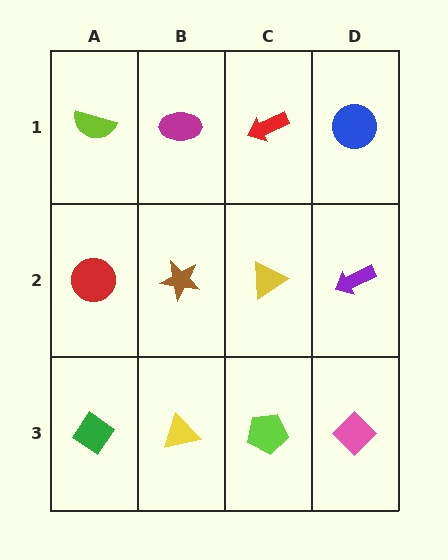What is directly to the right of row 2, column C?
A purple arrow.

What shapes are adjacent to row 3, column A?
A red circle (row 2, column A), a yellow triangle (row 3, column B).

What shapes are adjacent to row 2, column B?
A magenta ellipse (row 1, column B), a yellow triangle (row 3, column B), a red circle (row 2, column A), a yellow triangle (row 2, column C).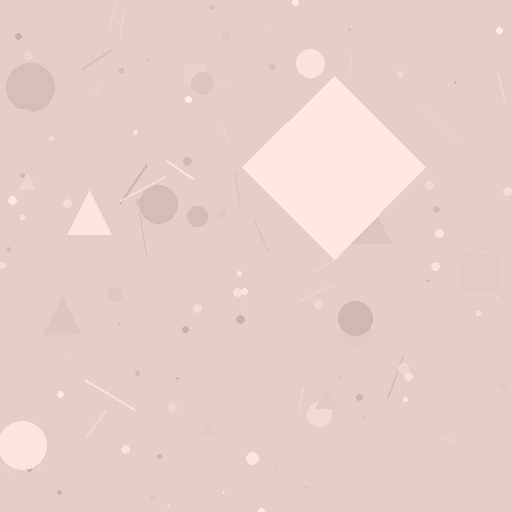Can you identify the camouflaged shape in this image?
The camouflaged shape is a diamond.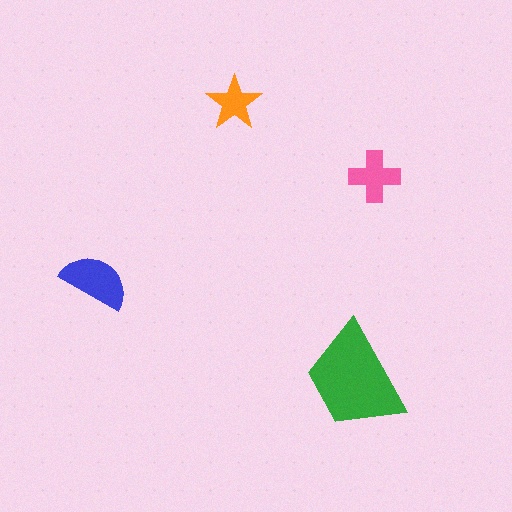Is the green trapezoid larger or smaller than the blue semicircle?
Larger.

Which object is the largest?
The green trapezoid.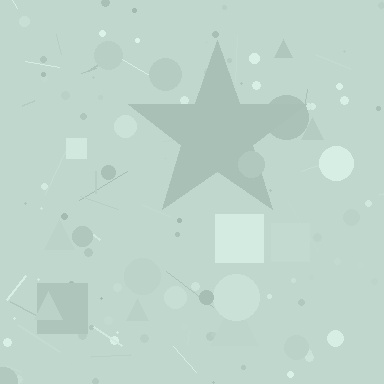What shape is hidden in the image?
A star is hidden in the image.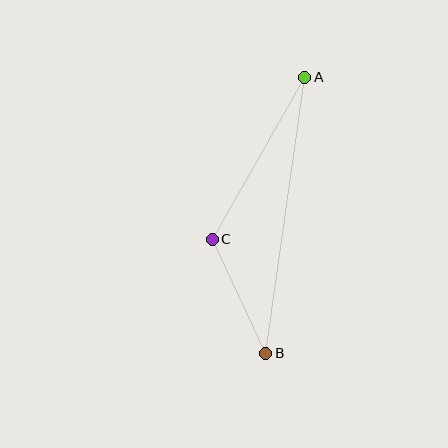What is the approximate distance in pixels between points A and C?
The distance between A and C is approximately 187 pixels.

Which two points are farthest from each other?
Points A and B are farthest from each other.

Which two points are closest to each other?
Points B and C are closest to each other.